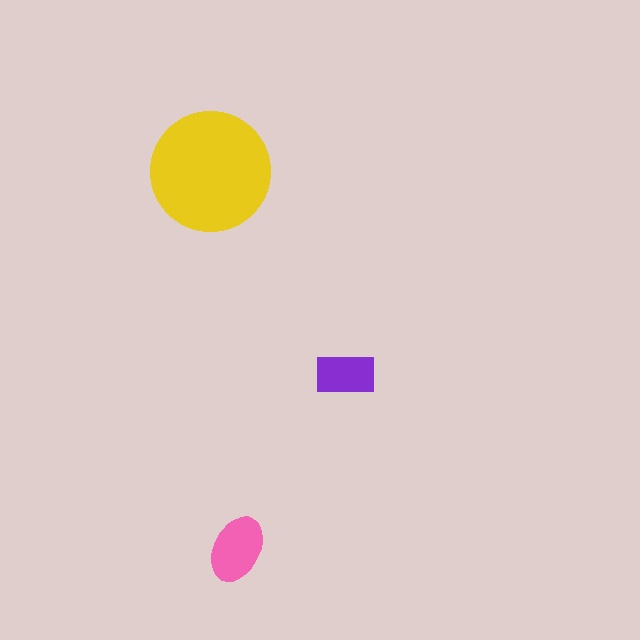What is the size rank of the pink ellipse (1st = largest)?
2nd.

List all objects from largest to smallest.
The yellow circle, the pink ellipse, the purple rectangle.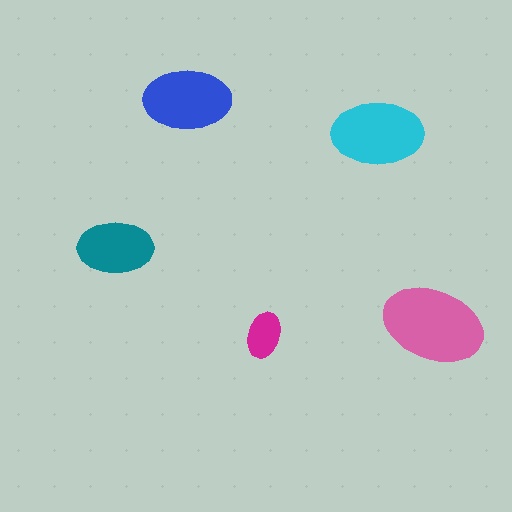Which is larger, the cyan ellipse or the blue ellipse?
The cyan one.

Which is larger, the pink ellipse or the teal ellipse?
The pink one.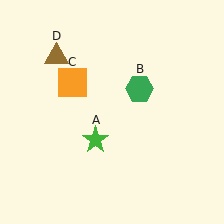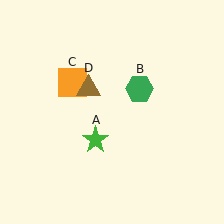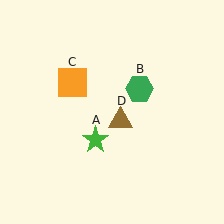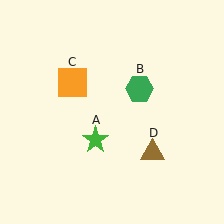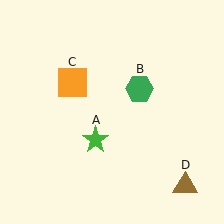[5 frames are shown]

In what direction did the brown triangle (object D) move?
The brown triangle (object D) moved down and to the right.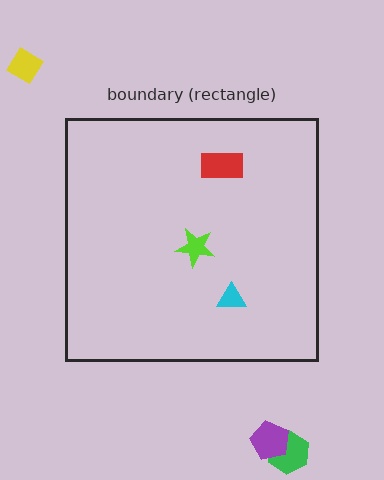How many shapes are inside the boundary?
3 inside, 3 outside.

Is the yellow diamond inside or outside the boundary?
Outside.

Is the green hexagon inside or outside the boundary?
Outside.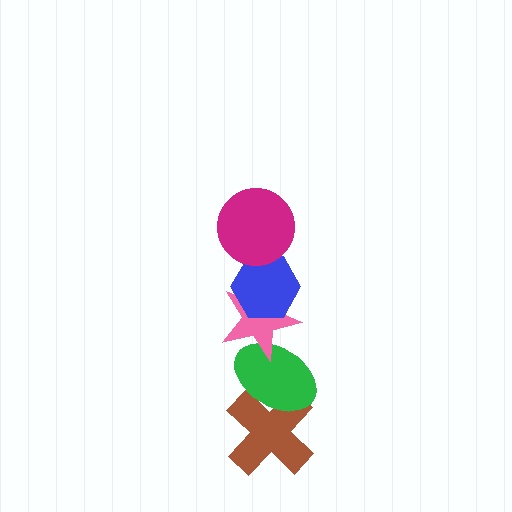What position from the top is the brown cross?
The brown cross is 5th from the top.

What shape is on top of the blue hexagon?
The magenta circle is on top of the blue hexagon.